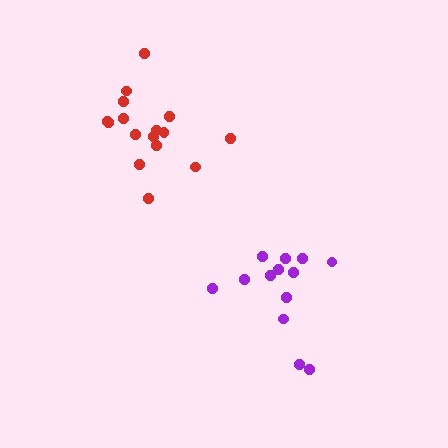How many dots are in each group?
Group 1: 13 dots, Group 2: 16 dots (29 total).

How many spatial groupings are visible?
There are 2 spatial groupings.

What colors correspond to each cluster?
The clusters are colored: purple, red.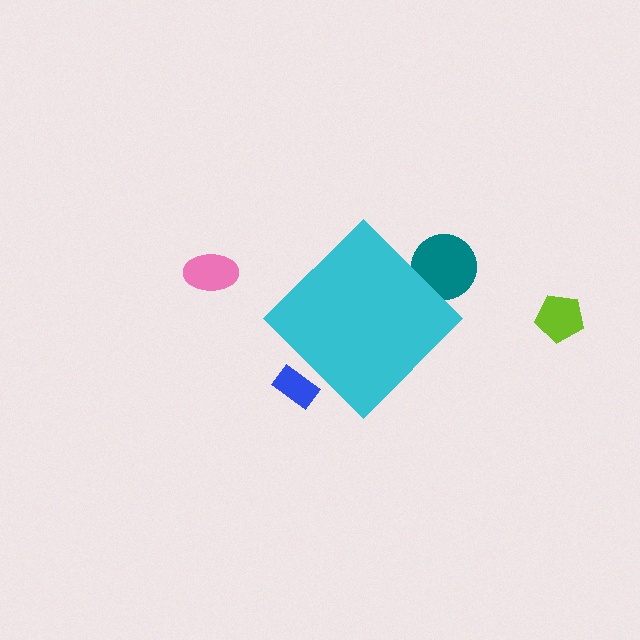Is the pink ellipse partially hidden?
No, the pink ellipse is fully visible.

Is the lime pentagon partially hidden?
No, the lime pentagon is fully visible.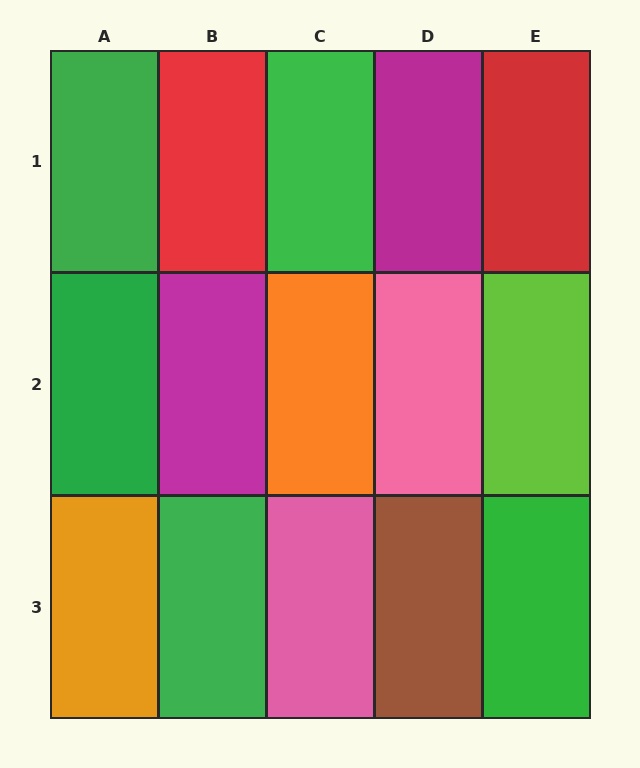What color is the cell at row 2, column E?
Lime.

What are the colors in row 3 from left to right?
Orange, green, pink, brown, green.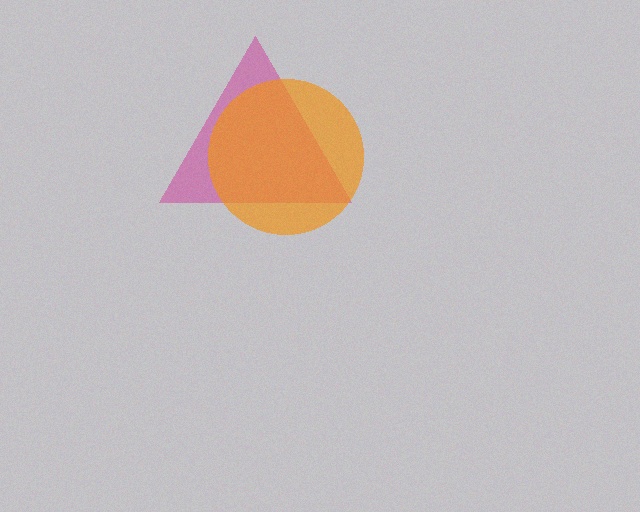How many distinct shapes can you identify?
There are 2 distinct shapes: a magenta triangle, an orange circle.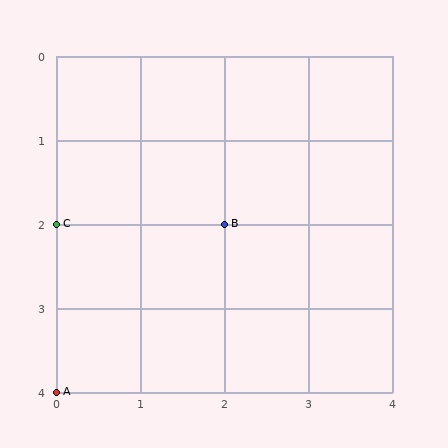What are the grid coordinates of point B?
Point B is at grid coordinates (2, 2).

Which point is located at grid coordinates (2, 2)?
Point B is at (2, 2).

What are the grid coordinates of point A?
Point A is at grid coordinates (0, 4).